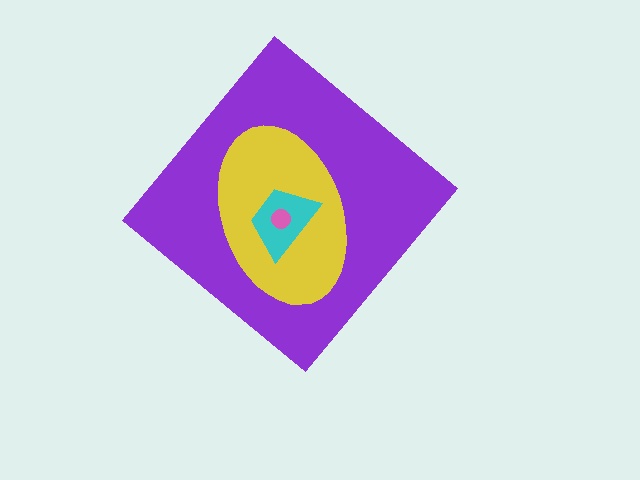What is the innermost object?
The pink circle.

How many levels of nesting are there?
4.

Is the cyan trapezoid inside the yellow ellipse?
Yes.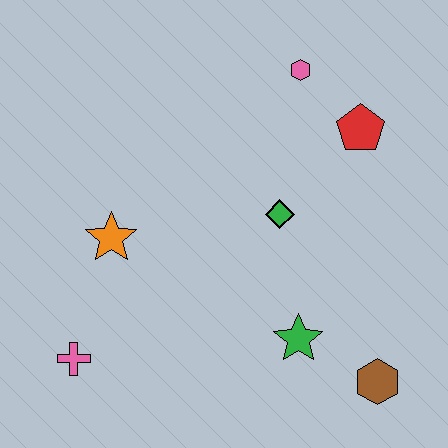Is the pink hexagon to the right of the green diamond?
Yes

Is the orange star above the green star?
Yes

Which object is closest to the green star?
The brown hexagon is closest to the green star.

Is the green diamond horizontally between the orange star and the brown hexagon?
Yes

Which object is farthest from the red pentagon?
The pink cross is farthest from the red pentagon.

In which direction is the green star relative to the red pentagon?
The green star is below the red pentagon.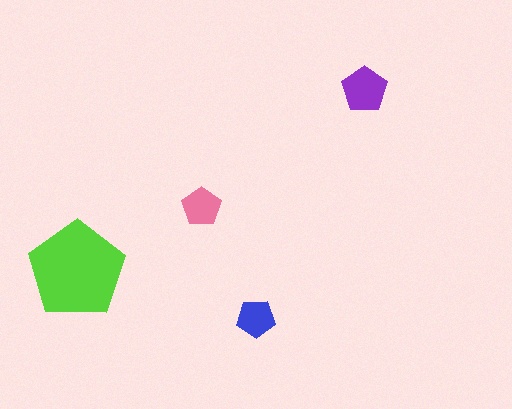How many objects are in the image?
There are 4 objects in the image.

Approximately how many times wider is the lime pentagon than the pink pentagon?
About 2.5 times wider.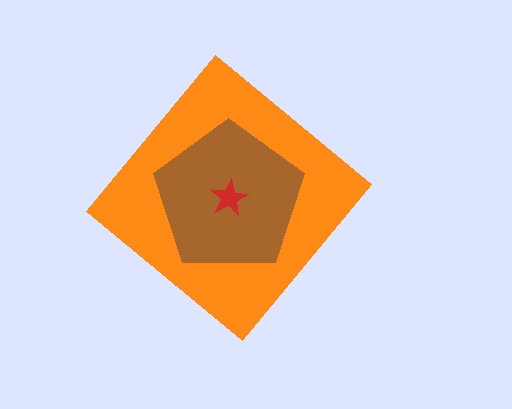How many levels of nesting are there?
3.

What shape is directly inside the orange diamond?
The brown pentagon.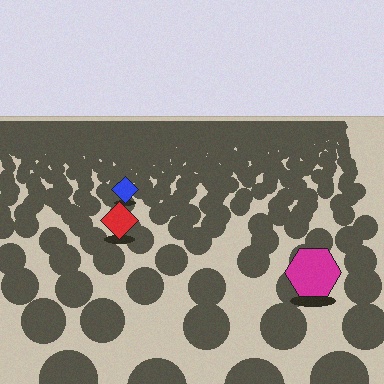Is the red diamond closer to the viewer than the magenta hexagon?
No. The magenta hexagon is closer — you can tell from the texture gradient: the ground texture is coarser near it.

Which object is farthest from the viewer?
The blue diamond is farthest from the viewer. It appears smaller and the ground texture around it is denser.